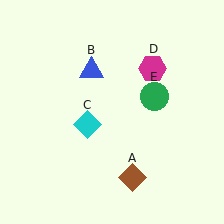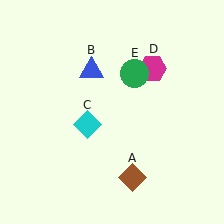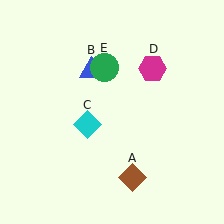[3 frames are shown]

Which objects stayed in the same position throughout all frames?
Brown diamond (object A) and blue triangle (object B) and cyan diamond (object C) and magenta hexagon (object D) remained stationary.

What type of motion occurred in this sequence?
The green circle (object E) rotated counterclockwise around the center of the scene.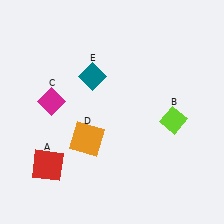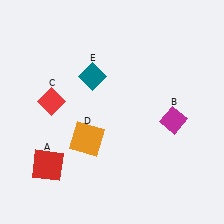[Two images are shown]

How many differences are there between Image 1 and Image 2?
There are 2 differences between the two images.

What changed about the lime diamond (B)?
In Image 1, B is lime. In Image 2, it changed to magenta.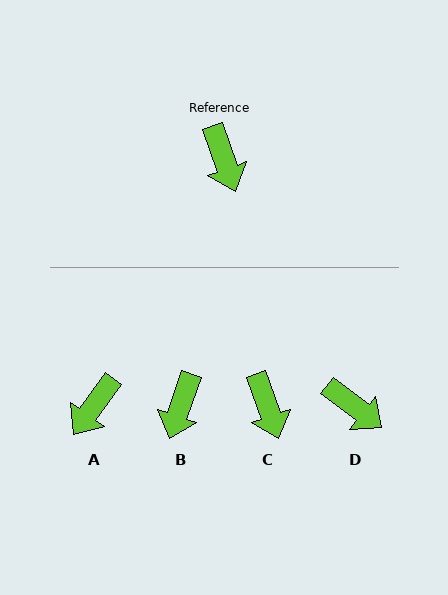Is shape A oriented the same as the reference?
No, it is off by about 55 degrees.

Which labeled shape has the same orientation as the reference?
C.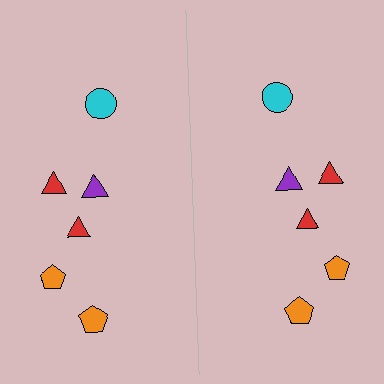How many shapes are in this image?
There are 12 shapes in this image.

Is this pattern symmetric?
Yes, this pattern has bilateral (reflection) symmetry.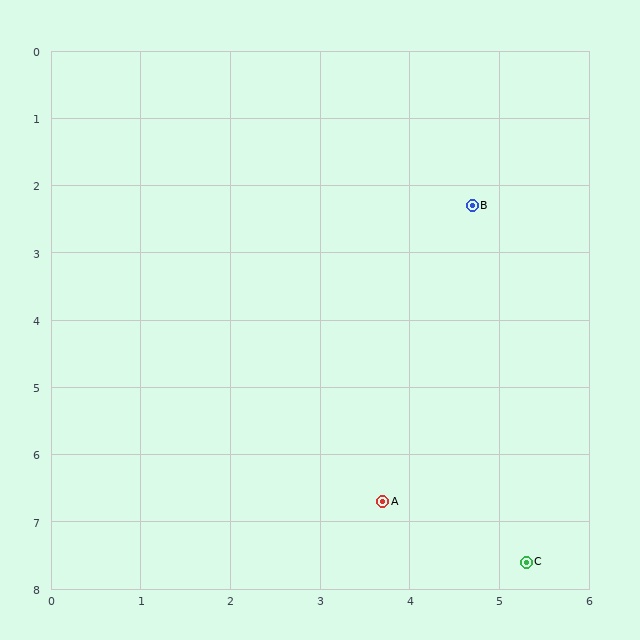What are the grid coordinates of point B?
Point B is at approximately (4.7, 2.3).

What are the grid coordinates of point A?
Point A is at approximately (3.7, 6.7).